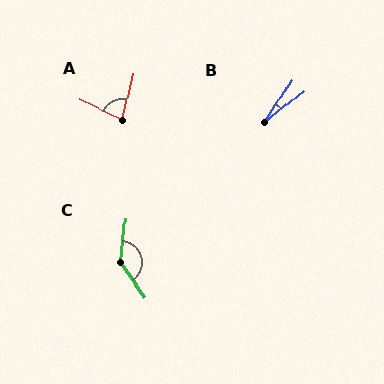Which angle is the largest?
C, at approximately 139 degrees.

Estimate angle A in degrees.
Approximately 78 degrees.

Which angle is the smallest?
B, at approximately 19 degrees.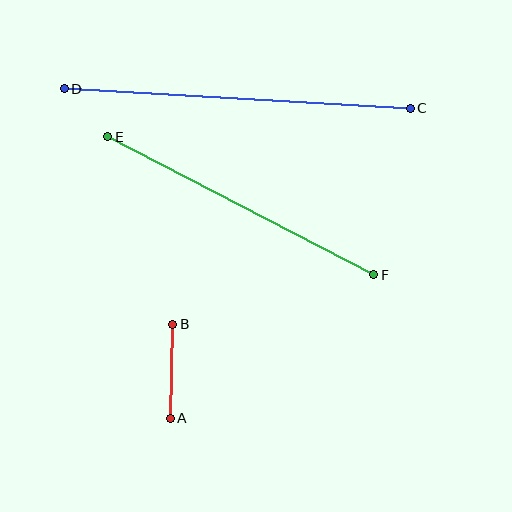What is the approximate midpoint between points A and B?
The midpoint is at approximately (172, 371) pixels.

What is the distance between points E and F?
The distance is approximately 300 pixels.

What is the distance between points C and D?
The distance is approximately 346 pixels.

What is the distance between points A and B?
The distance is approximately 94 pixels.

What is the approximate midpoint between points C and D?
The midpoint is at approximately (237, 99) pixels.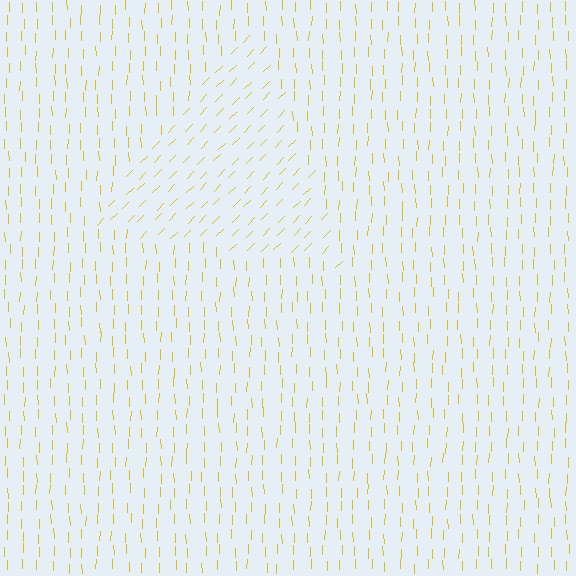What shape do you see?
I see a triangle.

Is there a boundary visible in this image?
Yes, there is a texture boundary formed by a change in line orientation.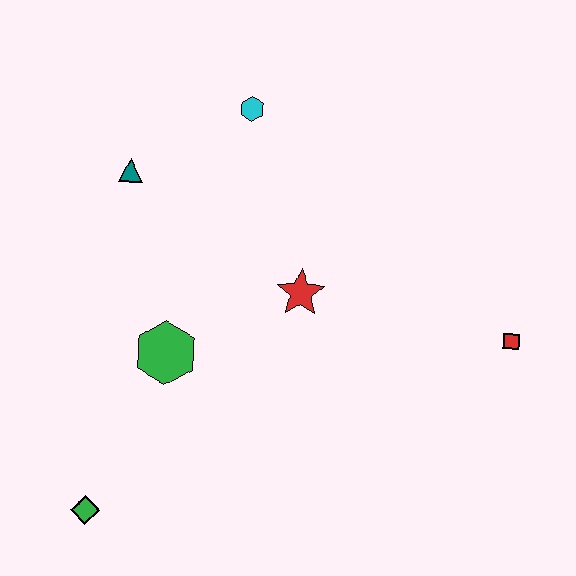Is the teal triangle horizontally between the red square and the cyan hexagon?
No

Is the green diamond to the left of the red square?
Yes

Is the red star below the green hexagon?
No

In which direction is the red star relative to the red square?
The red star is to the left of the red square.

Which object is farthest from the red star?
The green diamond is farthest from the red star.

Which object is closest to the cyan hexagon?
The teal triangle is closest to the cyan hexagon.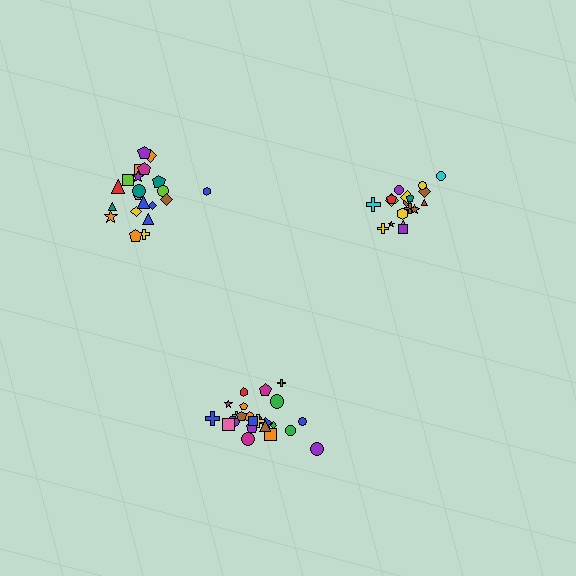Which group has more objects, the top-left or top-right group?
The top-left group.